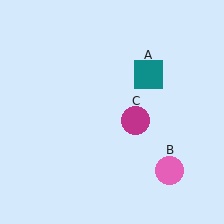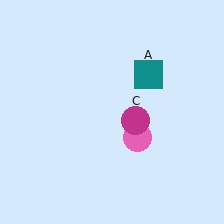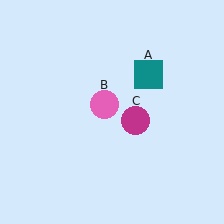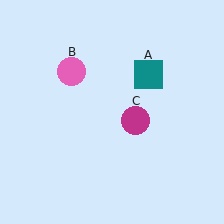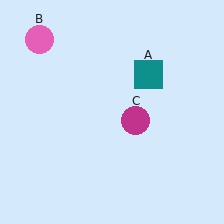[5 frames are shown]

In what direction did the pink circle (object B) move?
The pink circle (object B) moved up and to the left.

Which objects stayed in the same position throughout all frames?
Teal square (object A) and magenta circle (object C) remained stationary.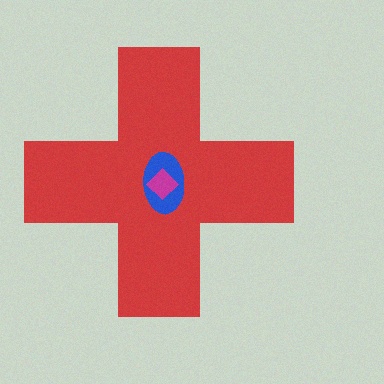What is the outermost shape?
The red cross.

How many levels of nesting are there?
3.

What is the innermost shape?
The magenta diamond.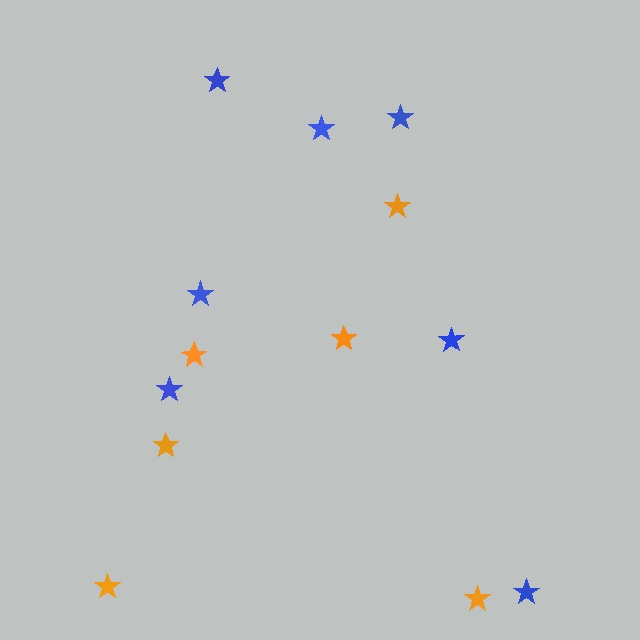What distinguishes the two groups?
There are 2 groups: one group of blue stars (7) and one group of orange stars (6).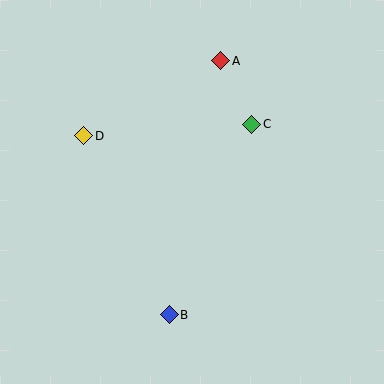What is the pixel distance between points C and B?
The distance between C and B is 208 pixels.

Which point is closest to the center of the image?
Point C at (252, 124) is closest to the center.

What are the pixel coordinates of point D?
Point D is at (84, 136).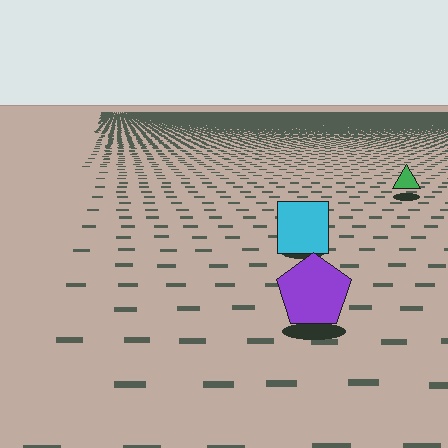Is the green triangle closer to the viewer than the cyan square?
No. The cyan square is closer — you can tell from the texture gradient: the ground texture is coarser near it.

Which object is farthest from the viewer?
The green triangle is farthest from the viewer. It appears smaller and the ground texture around it is denser.